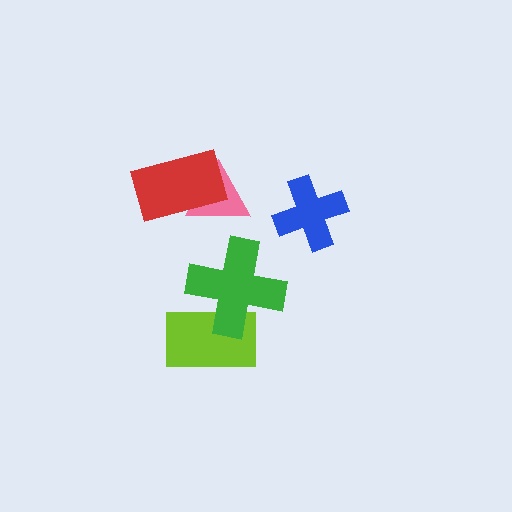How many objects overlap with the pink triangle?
1 object overlaps with the pink triangle.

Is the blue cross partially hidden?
No, no other shape covers it.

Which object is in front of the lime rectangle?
The green cross is in front of the lime rectangle.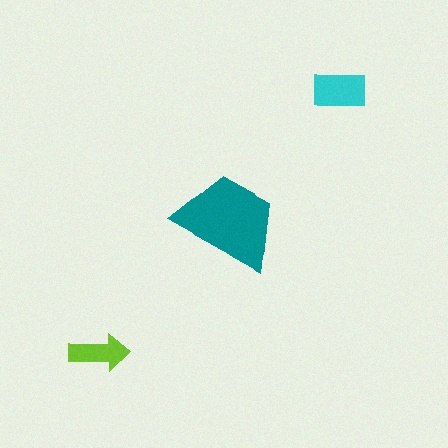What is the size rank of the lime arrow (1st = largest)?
3rd.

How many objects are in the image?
There are 3 objects in the image.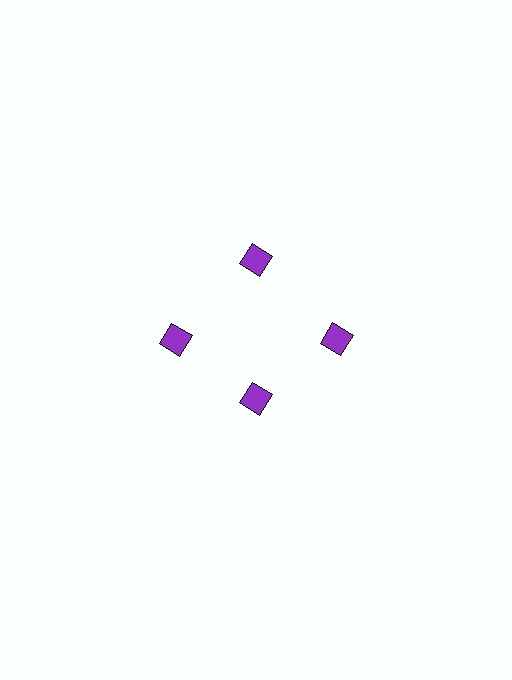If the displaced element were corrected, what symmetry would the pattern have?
It would have 4-fold rotational symmetry — the pattern would map onto itself every 90 degrees.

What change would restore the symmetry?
The symmetry would be restored by moving it outward, back onto the ring so that all 4 diamonds sit at equal angles and equal distance from the center.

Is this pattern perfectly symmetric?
No. The 4 purple diamonds are arranged in a ring, but one element near the 6 o'clock position is pulled inward toward the center, breaking the 4-fold rotational symmetry.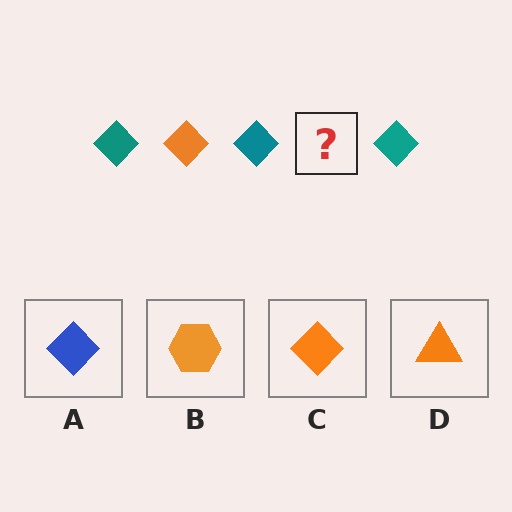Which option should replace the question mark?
Option C.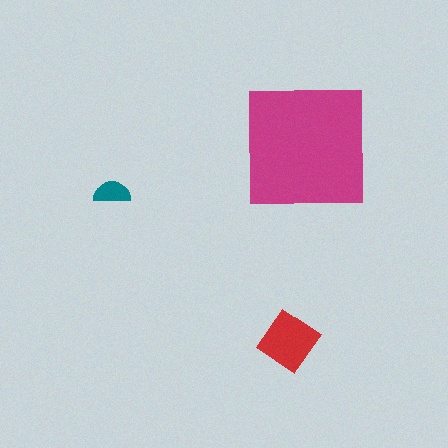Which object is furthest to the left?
The teal semicircle is leftmost.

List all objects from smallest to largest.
The teal semicircle, the red diamond, the magenta square.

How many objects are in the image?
There are 3 objects in the image.